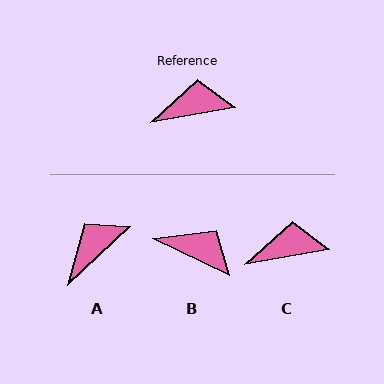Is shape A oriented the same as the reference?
No, it is off by about 33 degrees.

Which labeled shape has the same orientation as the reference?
C.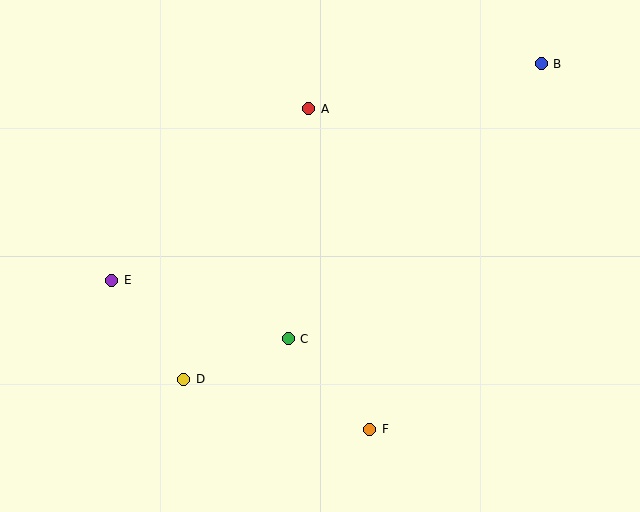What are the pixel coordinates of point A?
Point A is at (309, 109).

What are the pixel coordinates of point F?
Point F is at (370, 429).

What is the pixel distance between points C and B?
The distance between C and B is 374 pixels.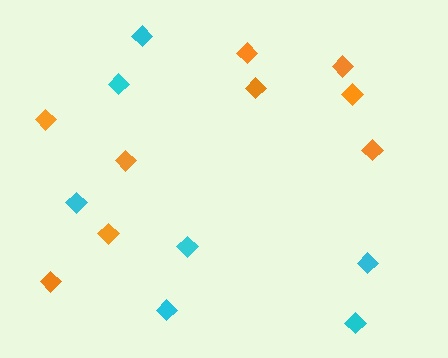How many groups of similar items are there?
There are 2 groups: one group of cyan diamonds (7) and one group of orange diamonds (9).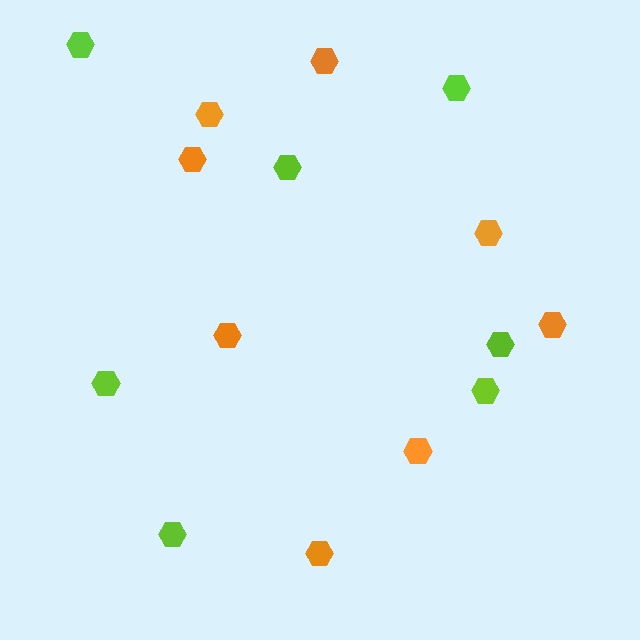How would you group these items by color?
There are 2 groups: one group of lime hexagons (7) and one group of orange hexagons (8).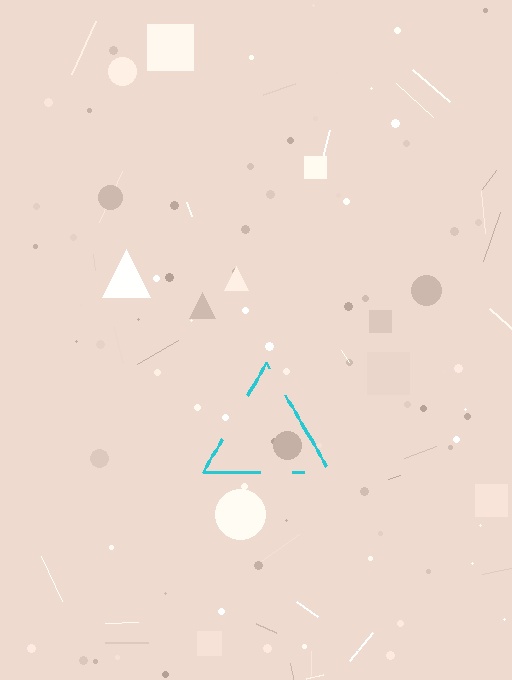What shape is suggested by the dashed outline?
The dashed outline suggests a triangle.